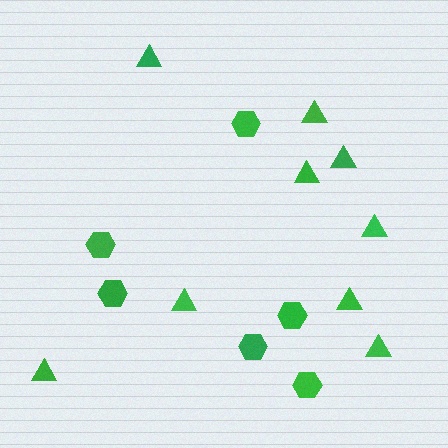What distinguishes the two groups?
There are 2 groups: one group of hexagons (6) and one group of triangles (9).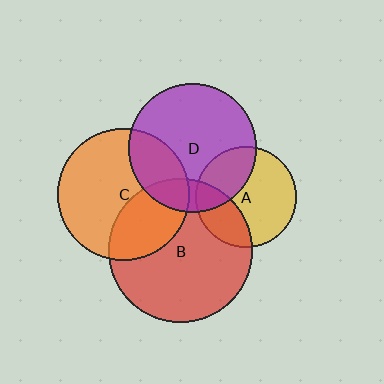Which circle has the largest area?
Circle B (red).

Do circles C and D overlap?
Yes.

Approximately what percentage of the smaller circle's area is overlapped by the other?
Approximately 25%.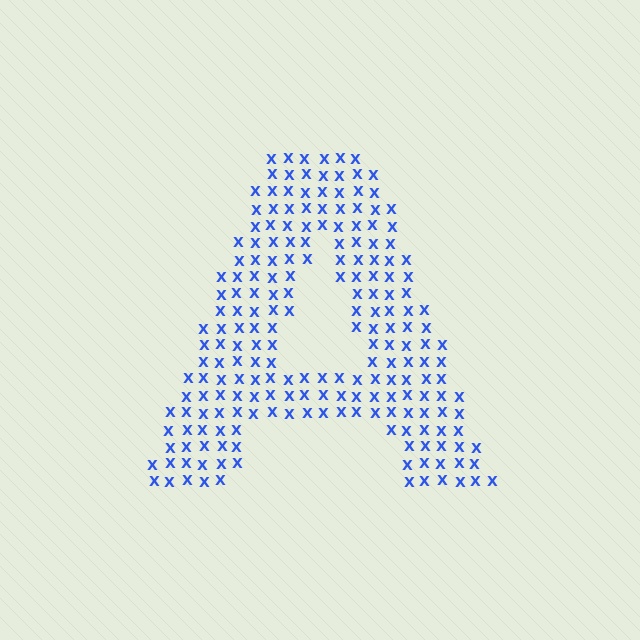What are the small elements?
The small elements are letter X's.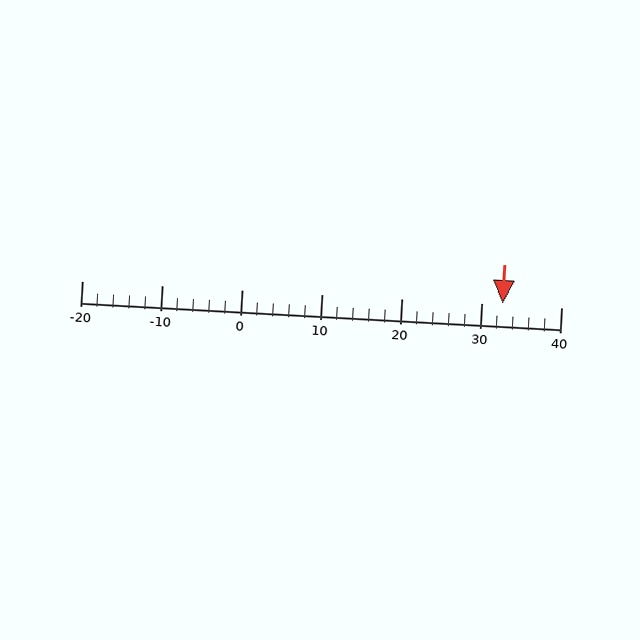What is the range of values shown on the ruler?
The ruler shows values from -20 to 40.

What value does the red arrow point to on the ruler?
The red arrow points to approximately 33.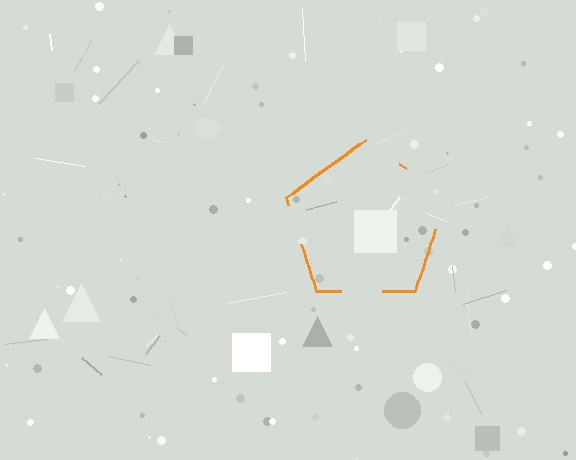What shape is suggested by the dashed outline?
The dashed outline suggests a pentagon.